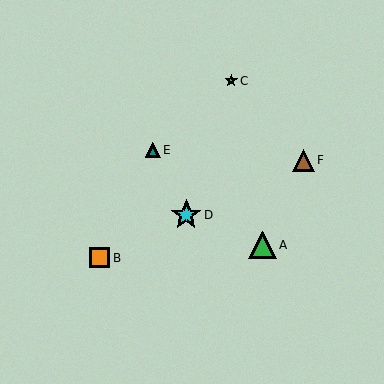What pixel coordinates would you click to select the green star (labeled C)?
Click at (231, 81) to select the green star C.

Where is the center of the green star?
The center of the green star is at (231, 81).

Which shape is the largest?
The cyan star (labeled D) is the largest.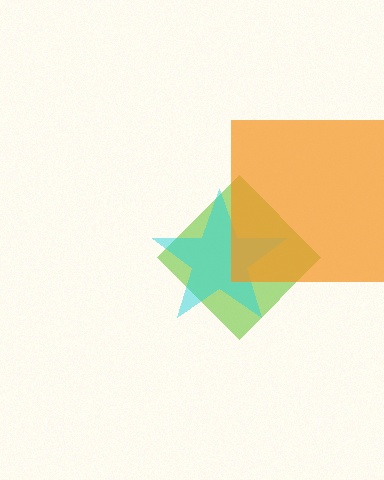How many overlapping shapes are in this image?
There are 3 overlapping shapes in the image.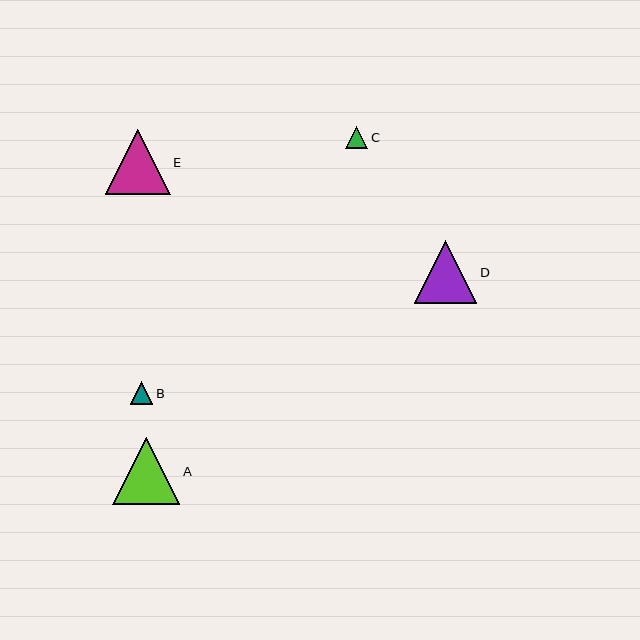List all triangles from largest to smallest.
From largest to smallest: A, E, D, B, C.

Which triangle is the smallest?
Triangle C is the smallest with a size of approximately 22 pixels.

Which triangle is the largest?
Triangle A is the largest with a size of approximately 67 pixels.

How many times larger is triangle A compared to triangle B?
Triangle A is approximately 3.0 times the size of triangle B.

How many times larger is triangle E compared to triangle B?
Triangle E is approximately 2.9 times the size of triangle B.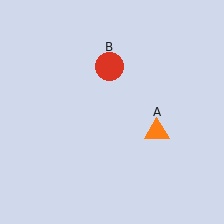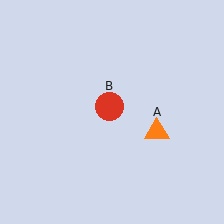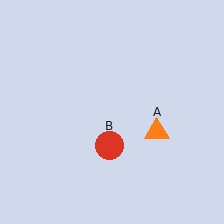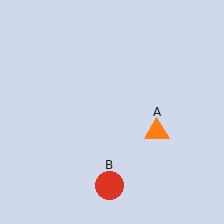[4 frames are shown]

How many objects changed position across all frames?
1 object changed position: red circle (object B).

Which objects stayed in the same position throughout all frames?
Orange triangle (object A) remained stationary.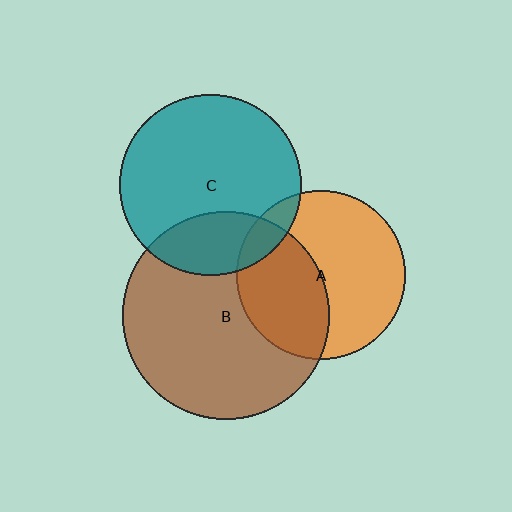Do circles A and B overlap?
Yes.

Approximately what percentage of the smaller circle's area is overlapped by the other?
Approximately 40%.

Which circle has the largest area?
Circle B (brown).